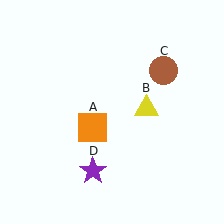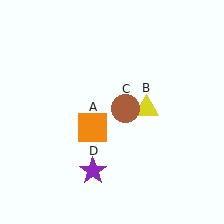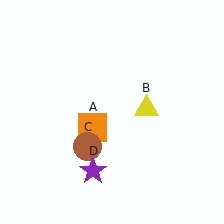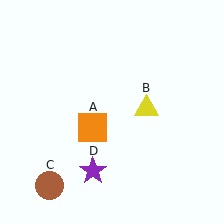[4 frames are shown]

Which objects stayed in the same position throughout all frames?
Orange square (object A) and yellow triangle (object B) and purple star (object D) remained stationary.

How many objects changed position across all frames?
1 object changed position: brown circle (object C).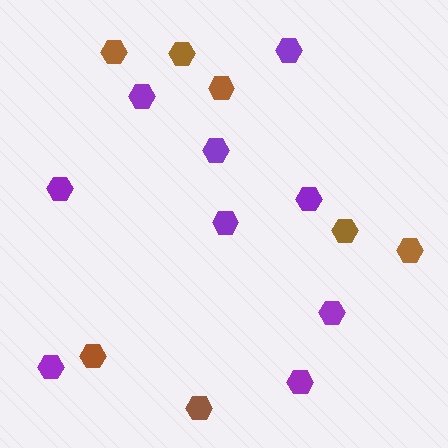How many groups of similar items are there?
There are 2 groups: one group of brown hexagons (7) and one group of purple hexagons (9).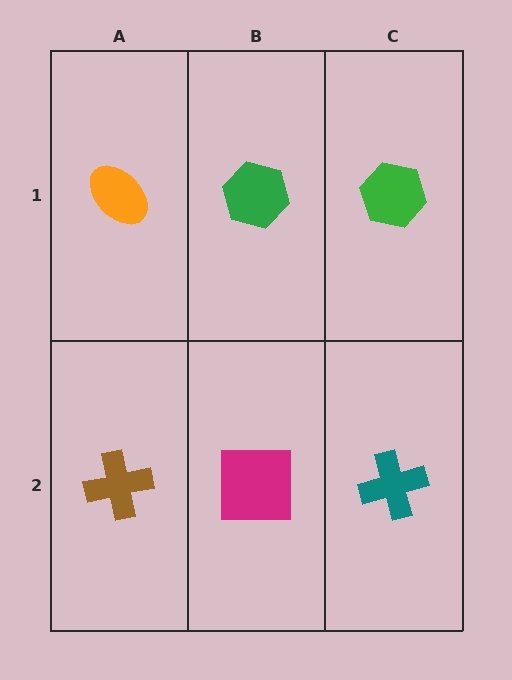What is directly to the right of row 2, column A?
A magenta square.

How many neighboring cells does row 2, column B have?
3.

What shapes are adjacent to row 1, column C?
A teal cross (row 2, column C), a green hexagon (row 1, column B).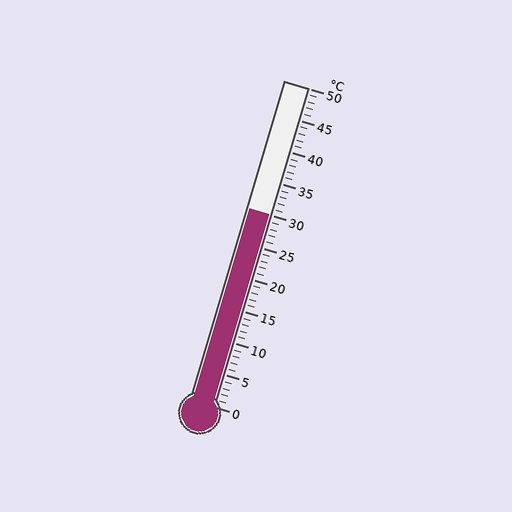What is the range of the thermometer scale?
The thermometer scale ranges from 0°C to 50°C.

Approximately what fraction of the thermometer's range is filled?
The thermometer is filled to approximately 60% of its range.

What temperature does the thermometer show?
The thermometer shows approximately 30°C.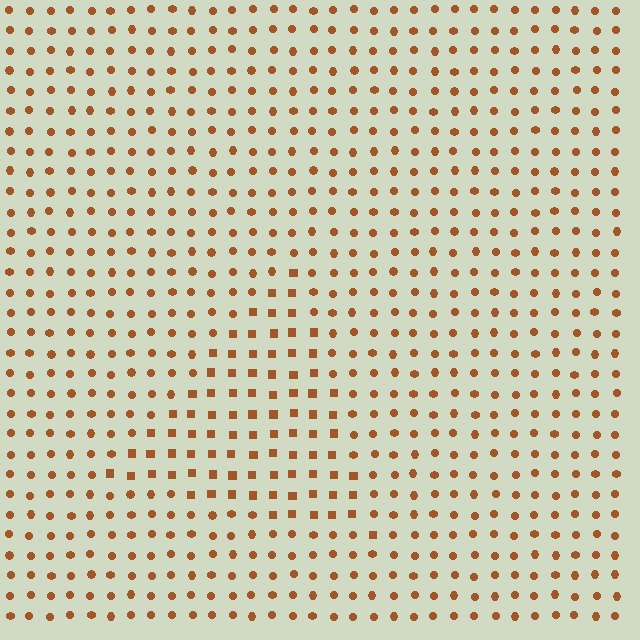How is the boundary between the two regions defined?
The boundary is defined by a change in element shape: squares inside vs. circles outside. All elements share the same color and spacing.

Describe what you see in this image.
The image is filled with small brown elements arranged in a uniform grid. A triangle-shaped region contains squares, while the surrounding area contains circles. The boundary is defined purely by the change in element shape.